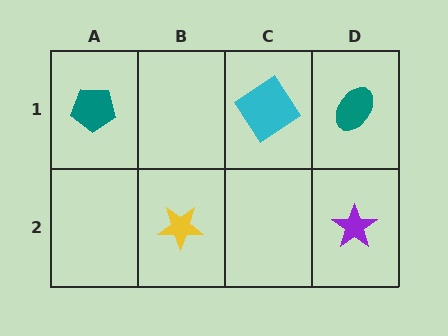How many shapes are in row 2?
2 shapes.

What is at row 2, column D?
A purple star.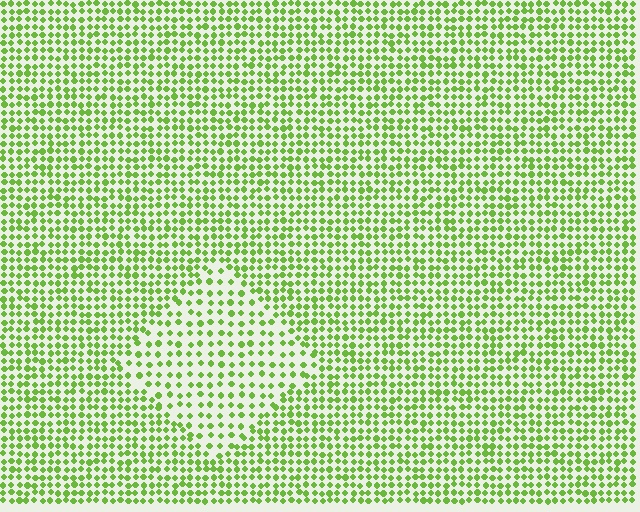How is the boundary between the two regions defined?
The boundary is defined by a change in element density (approximately 1.7x ratio). All elements are the same color, size, and shape.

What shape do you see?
I see a diamond.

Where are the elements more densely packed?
The elements are more densely packed outside the diamond boundary.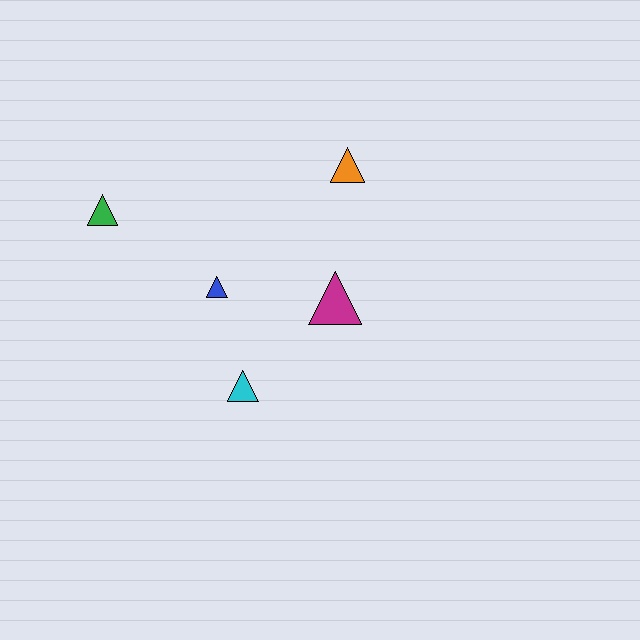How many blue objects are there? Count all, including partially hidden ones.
There is 1 blue object.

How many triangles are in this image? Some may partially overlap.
There are 5 triangles.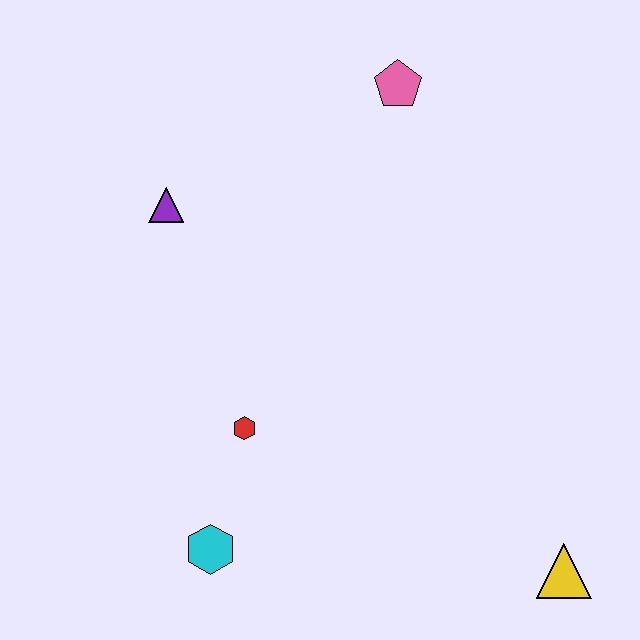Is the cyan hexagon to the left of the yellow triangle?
Yes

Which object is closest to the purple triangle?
The red hexagon is closest to the purple triangle.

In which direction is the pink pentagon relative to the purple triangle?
The pink pentagon is to the right of the purple triangle.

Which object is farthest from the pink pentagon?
The yellow triangle is farthest from the pink pentagon.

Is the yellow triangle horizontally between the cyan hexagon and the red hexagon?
No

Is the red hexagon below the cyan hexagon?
No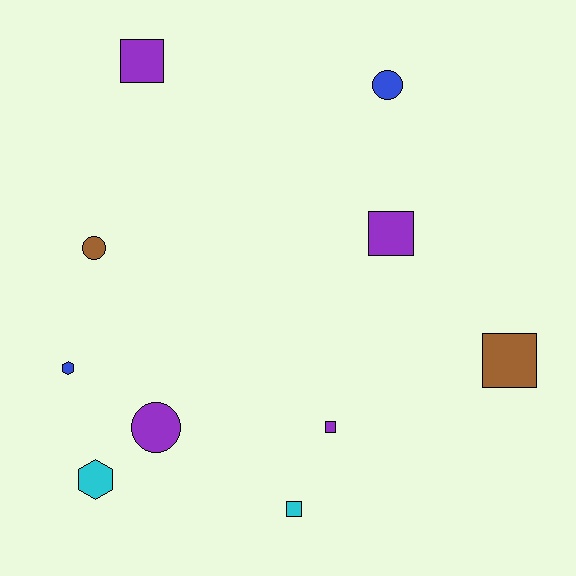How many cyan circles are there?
There are no cyan circles.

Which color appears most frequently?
Purple, with 4 objects.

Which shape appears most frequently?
Square, with 5 objects.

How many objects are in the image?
There are 10 objects.